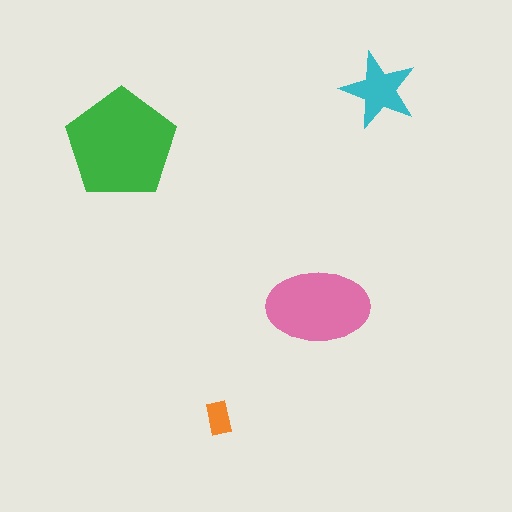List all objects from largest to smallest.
The green pentagon, the pink ellipse, the cyan star, the orange rectangle.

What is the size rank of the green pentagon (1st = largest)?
1st.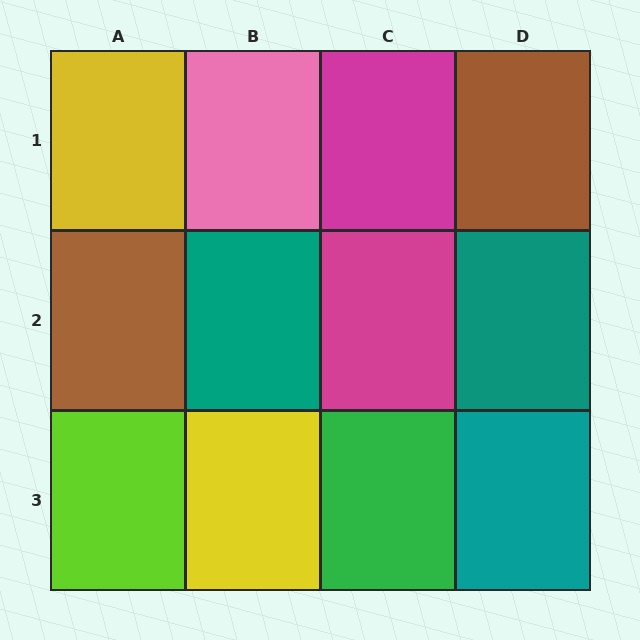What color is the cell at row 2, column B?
Teal.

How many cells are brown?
2 cells are brown.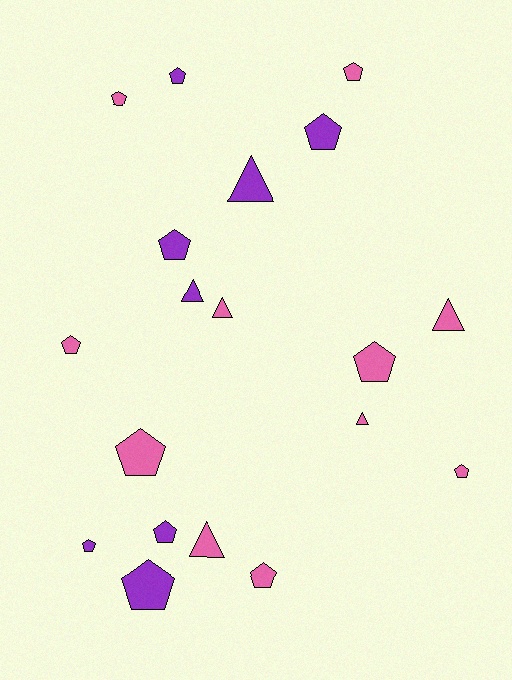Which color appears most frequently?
Pink, with 11 objects.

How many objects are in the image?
There are 19 objects.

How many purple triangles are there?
There are 2 purple triangles.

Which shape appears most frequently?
Pentagon, with 13 objects.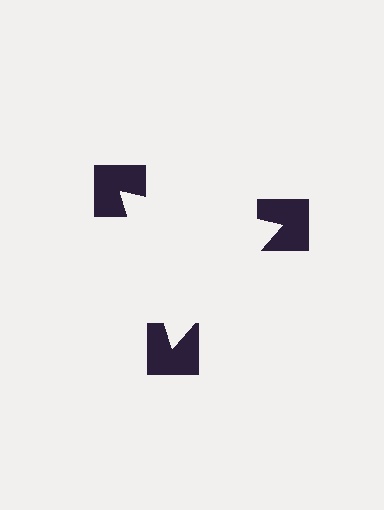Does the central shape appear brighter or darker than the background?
It typically appears slightly brighter than the background, even though no actual brightness change is drawn.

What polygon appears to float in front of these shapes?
An illusory triangle — its edges are inferred from the aligned wedge cuts in the notched squares, not physically drawn.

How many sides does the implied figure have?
3 sides.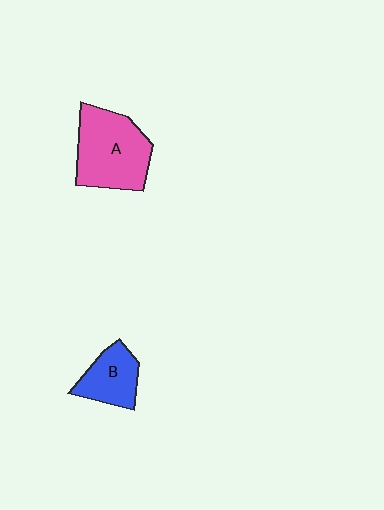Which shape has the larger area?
Shape A (pink).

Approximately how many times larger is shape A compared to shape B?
Approximately 1.8 times.